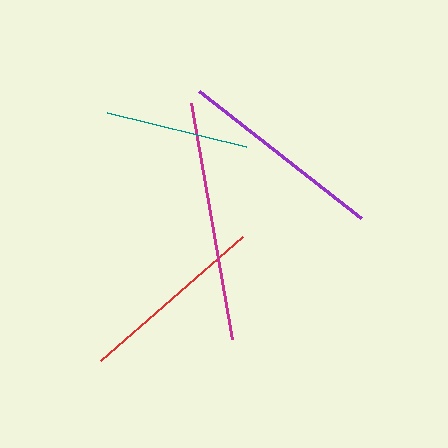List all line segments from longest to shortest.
From longest to shortest: magenta, purple, red, teal.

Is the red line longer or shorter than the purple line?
The purple line is longer than the red line.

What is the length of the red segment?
The red segment is approximately 188 pixels long.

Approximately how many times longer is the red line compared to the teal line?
The red line is approximately 1.3 times the length of the teal line.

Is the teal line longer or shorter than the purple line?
The purple line is longer than the teal line.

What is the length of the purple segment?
The purple segment is approximately 206 pixels long.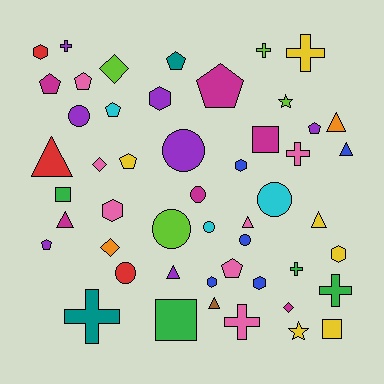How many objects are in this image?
There are 50 objects.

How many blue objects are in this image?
There are 5 blue objects.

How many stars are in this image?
There are 2 stars.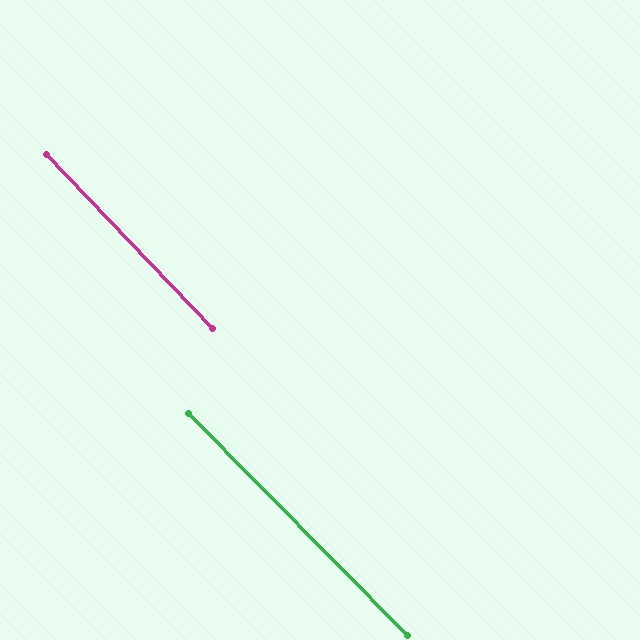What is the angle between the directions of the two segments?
Approximately 1 degree.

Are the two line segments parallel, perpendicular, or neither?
Parallel — their directions differ by only 1.0°.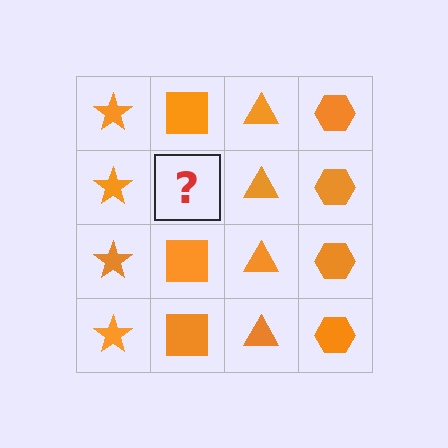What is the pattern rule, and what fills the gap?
The rule is that each column has a consistent shape. The gap should be filled with an orange square.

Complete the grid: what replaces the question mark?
The question mark should be replaced with an orange square.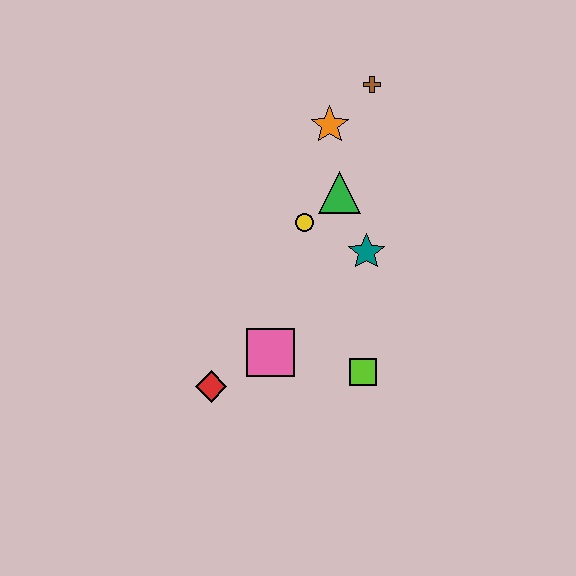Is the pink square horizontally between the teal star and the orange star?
No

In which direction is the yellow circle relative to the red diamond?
The yellow circle is above the red diamond.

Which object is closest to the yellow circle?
The green triangle is closest to the yellow circle.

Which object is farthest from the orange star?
The red diamond is farthest from the orange star.